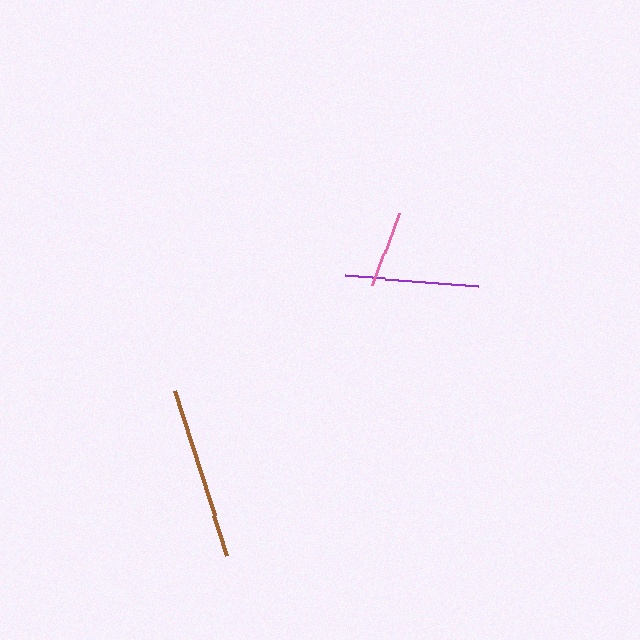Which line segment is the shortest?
The pink line is the shortest at approximately 78 pixels.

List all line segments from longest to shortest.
From longest to shortest: brown, purple, pink.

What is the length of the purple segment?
The purple segment is approximately 134 pixels long.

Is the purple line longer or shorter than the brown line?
The brown line is longer than the purple line.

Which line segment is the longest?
The brown line is the longest at approximately 174 pixels.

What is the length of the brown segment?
The brown segment is approximately 174 pixels long.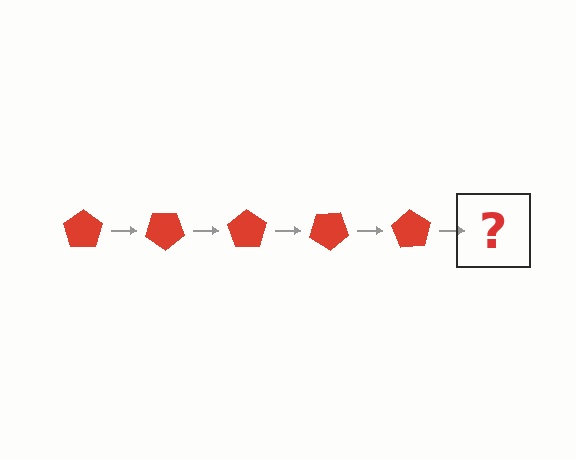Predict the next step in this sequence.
The next step is a red pentagon rotated 175 degrees.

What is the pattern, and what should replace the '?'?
The pattern is that the pentagon rotates 35 degrees each step. The '?' should be a red pentagon rotated 175 degrees.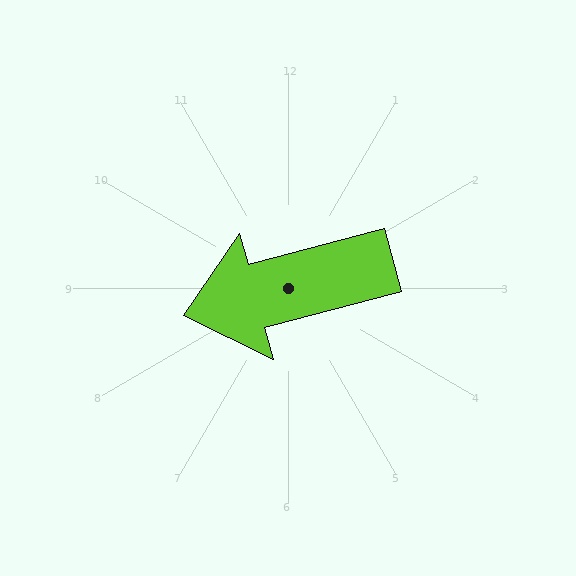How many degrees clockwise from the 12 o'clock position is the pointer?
Approximately 255 degrees.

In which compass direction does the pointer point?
West.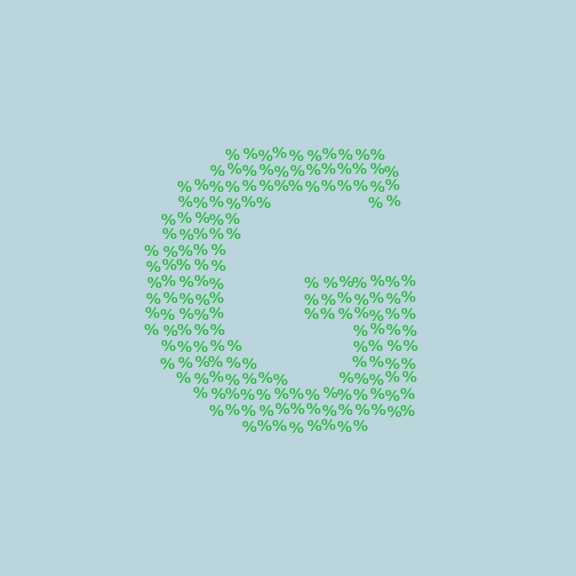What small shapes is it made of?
It is made of small percent signs.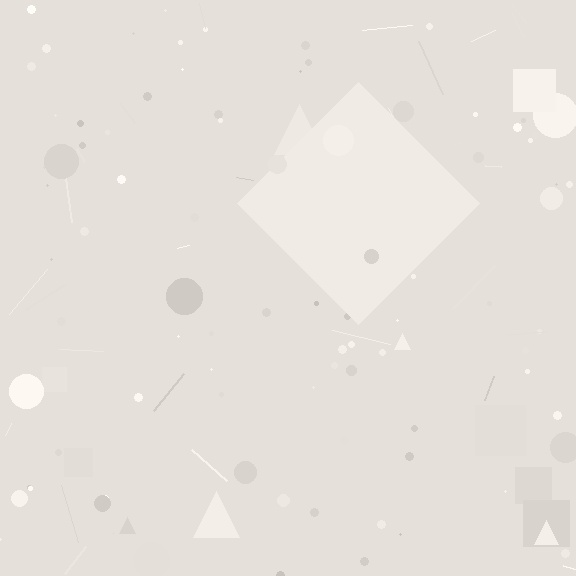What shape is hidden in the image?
A diamond is hidden in the image.